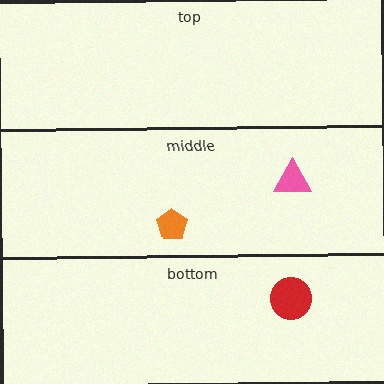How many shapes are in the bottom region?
1.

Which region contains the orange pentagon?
The middle region.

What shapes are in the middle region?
The pink triangle, the orange pentagon.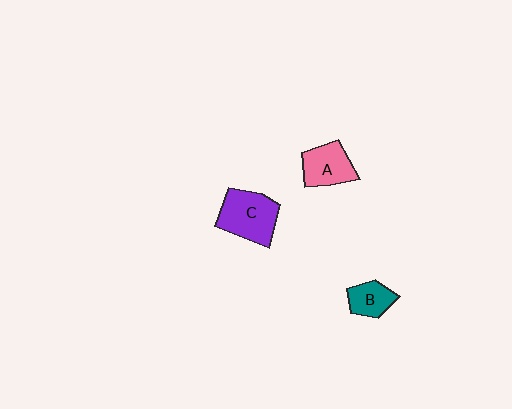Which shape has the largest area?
Shape C (purple).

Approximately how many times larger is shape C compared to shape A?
Approximately 1.4 times.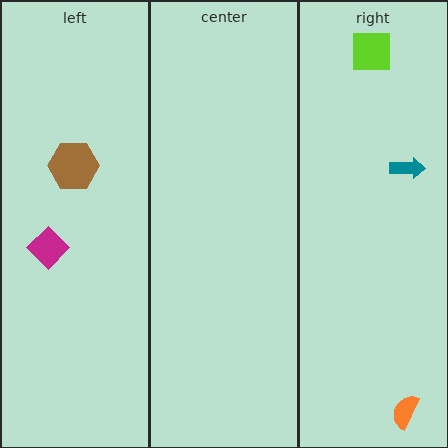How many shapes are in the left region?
2.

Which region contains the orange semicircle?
The right region.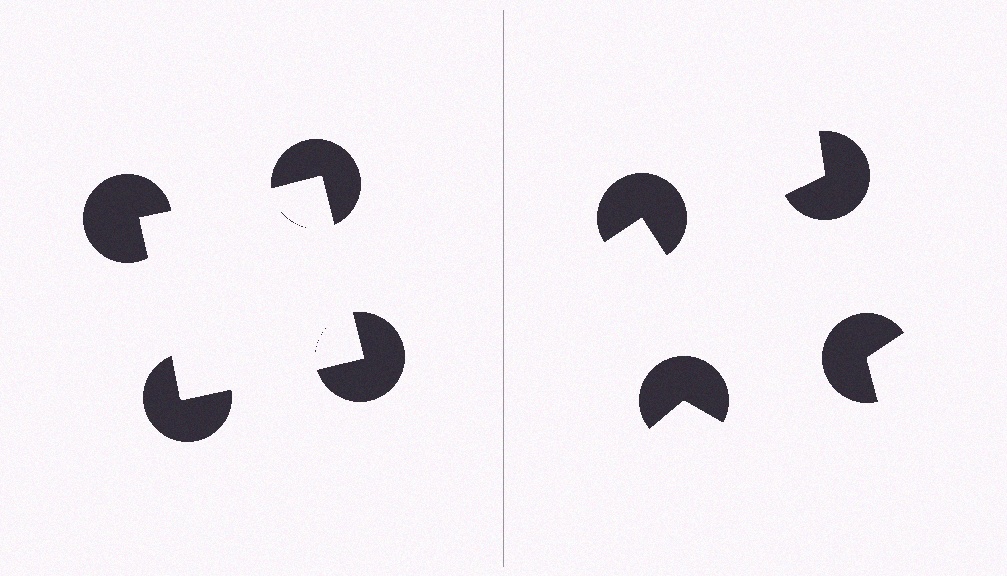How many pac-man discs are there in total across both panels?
8 — 4 on each side.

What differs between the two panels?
The pac-man discs are positioned identically on both sides; only the wedge orientations differ. On the left they align to a square; on the right they are misaligned.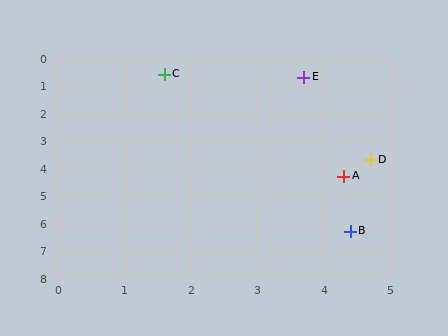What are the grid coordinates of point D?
Point D is at approximately (4.7, 3.7).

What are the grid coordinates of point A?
Point A is at approximately (4.3, 4.3).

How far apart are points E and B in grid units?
Points E and B are about 5.6 grid units apart.